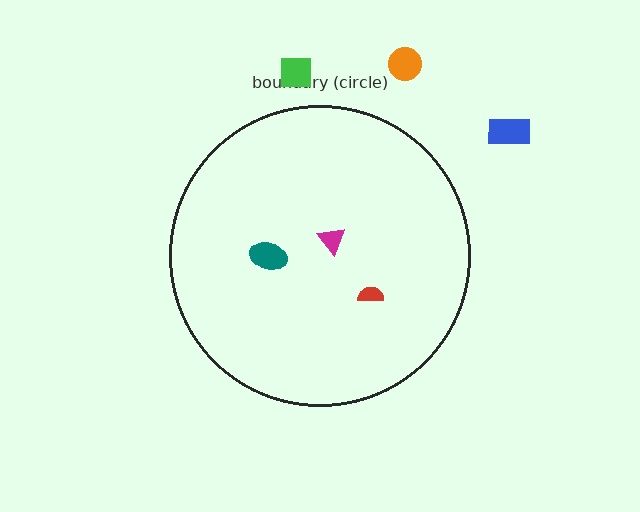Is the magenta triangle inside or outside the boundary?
Inside.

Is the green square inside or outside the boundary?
Outside.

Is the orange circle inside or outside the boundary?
Outside.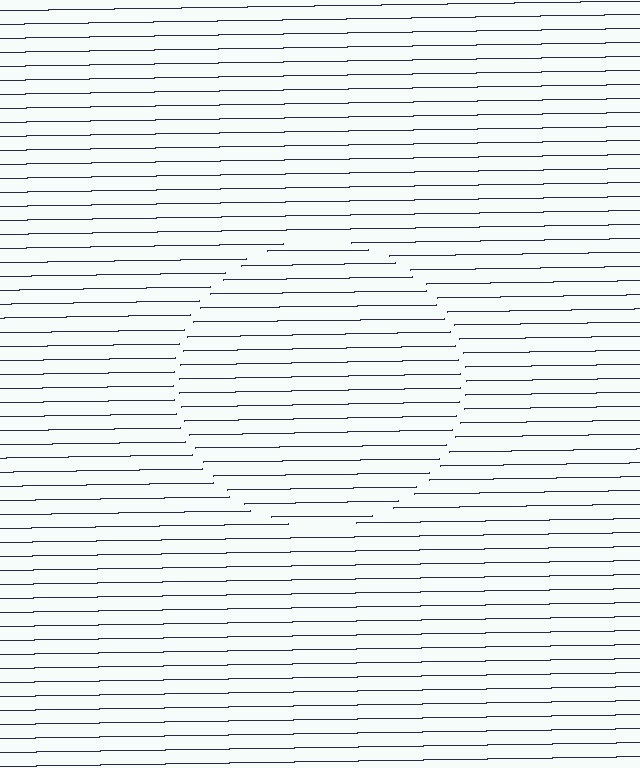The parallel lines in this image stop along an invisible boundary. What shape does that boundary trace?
An illusory circle. The interior of the shape contains the same grating, shifted by half a period — the contour is defined by the phase discontinuity where line-ends from the inner and outer gratings abut.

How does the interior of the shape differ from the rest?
The interior of the shape contains the same grating, shifted by half a period — the contour is defined by the phase discontinuity where line-ends from the inner and outer gratings abut.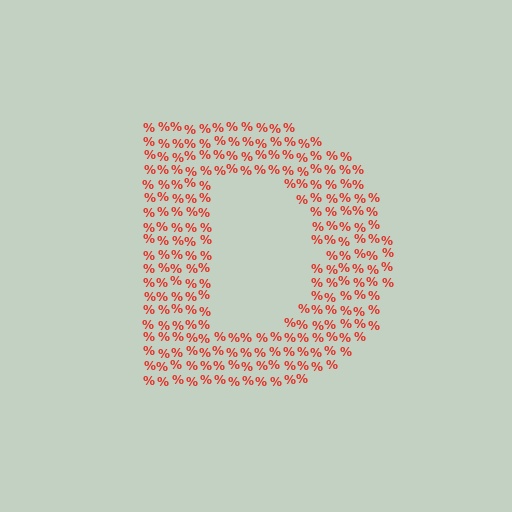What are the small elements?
The small elements are percent signs.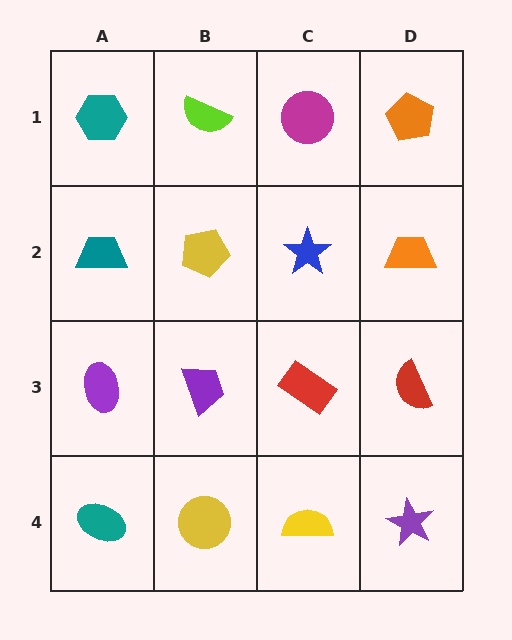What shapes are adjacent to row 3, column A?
A teal trapezoid (row 2, column A), a teal ellipse (row 4, column A), a purple trapezoid (row 3, column B).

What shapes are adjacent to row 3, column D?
An orange trapezoid (row 2, column D), a purple star (row 4, column D), a red rectangle (row 3, column C).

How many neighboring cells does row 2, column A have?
3.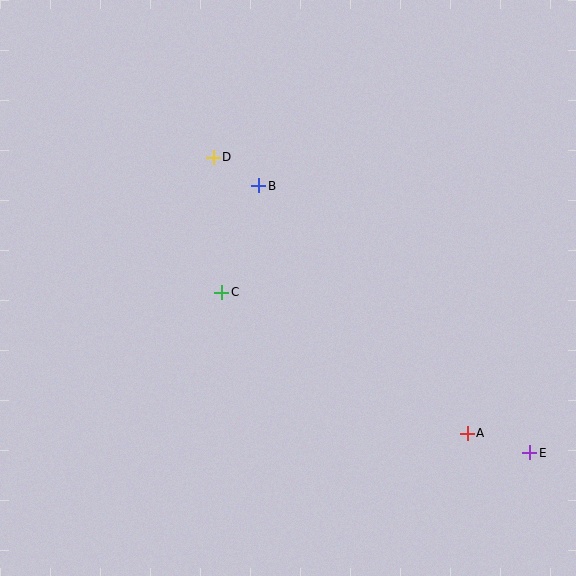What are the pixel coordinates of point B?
Point B is at (259, 186).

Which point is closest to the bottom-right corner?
Point E is closest to the bottom-right corner.